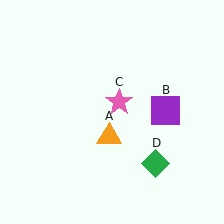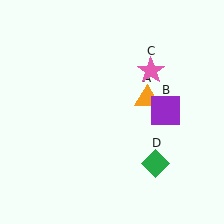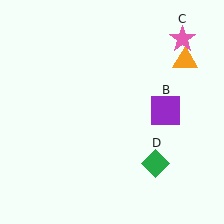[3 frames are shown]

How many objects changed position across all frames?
2 objects changed position: orange triangle (object A), pink star (object C).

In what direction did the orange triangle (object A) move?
The orange triangle (object A) moved up and to the right.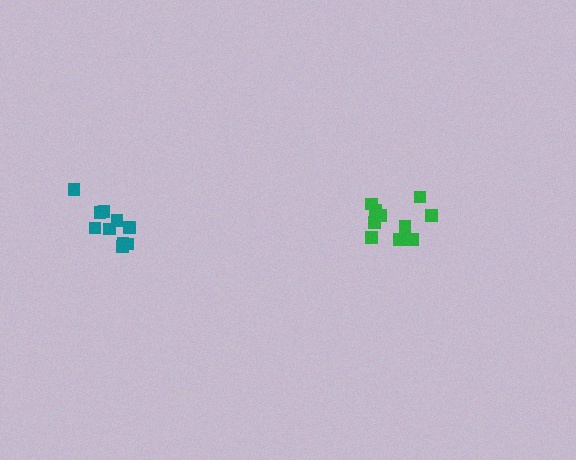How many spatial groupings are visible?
There are 2 spatial groupings.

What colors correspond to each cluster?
The clusters are colored: teal, green.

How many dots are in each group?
Group 1: 10 dots, Group 2: 10 dots (20 total).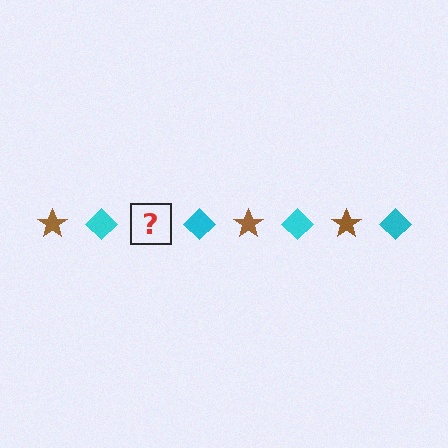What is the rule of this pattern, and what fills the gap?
The rule is that the pattern alternates between brown star and cyan diamond. The gap should be filled with a brown star.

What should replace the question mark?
The question mark should be replaced with a brown star.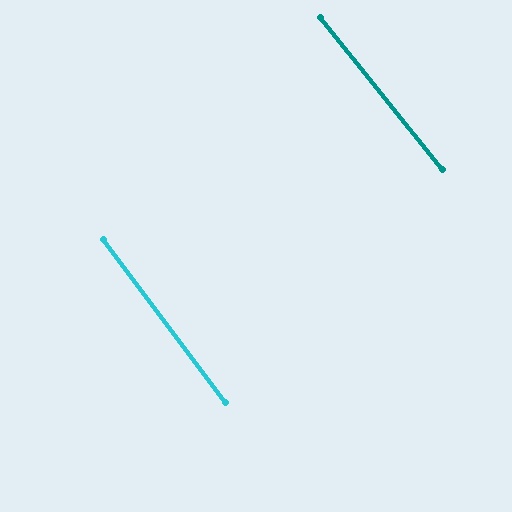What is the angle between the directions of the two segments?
Approximately 2 degrees.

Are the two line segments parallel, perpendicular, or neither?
Parallel — their directions differ by only 1.5°.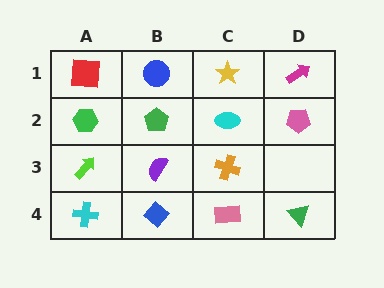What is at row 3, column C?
An orange cross.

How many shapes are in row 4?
4 shapes.